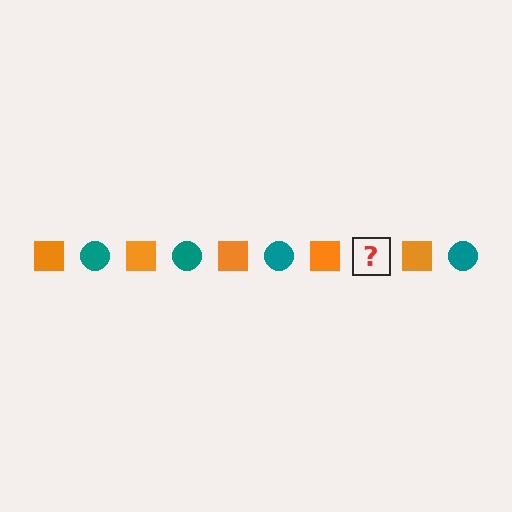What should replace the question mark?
The question mark should be replaced with a teal circle.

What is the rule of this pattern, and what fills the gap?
The rule is that the pattern alternates between orange square and teal circle. The gap should be filled with a teal circle.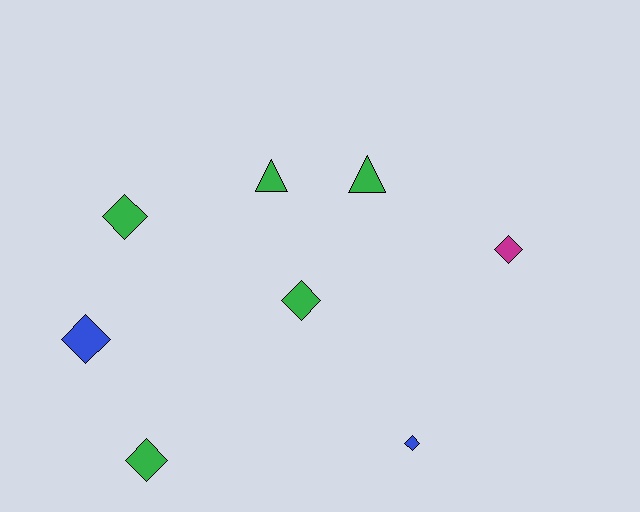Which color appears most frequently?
Green, with 5 objects.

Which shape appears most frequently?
Diamond, with 6 objects.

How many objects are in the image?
There are 8 objects.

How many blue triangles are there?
There are no blue triangles.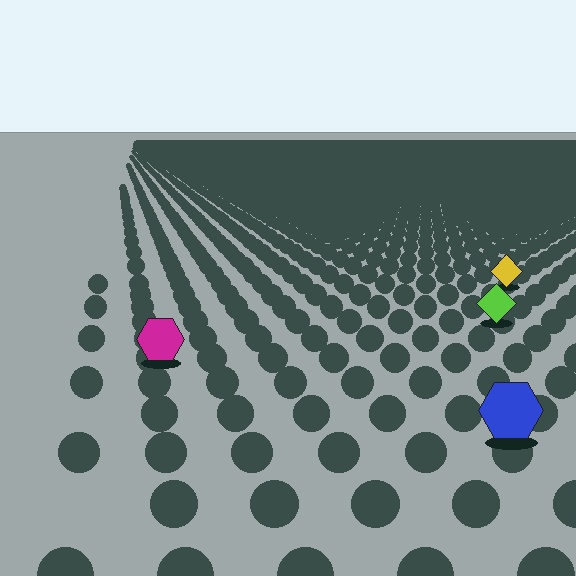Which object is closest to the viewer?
The blue hexagon is closest. The texture marks near it are larger and more spread out.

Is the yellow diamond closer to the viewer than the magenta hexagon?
No. The magenta hexagon is closer — you can tell from the texture gradient: the ground texture is coarser near it.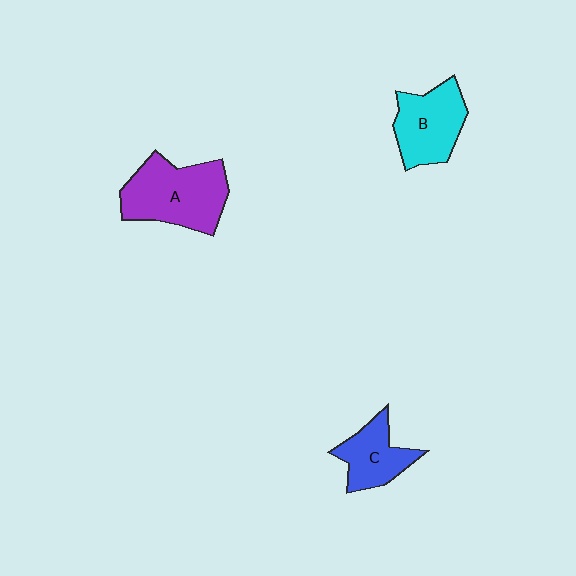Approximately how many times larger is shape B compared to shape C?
Approximately 1.3 times.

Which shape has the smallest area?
Shape C (blue).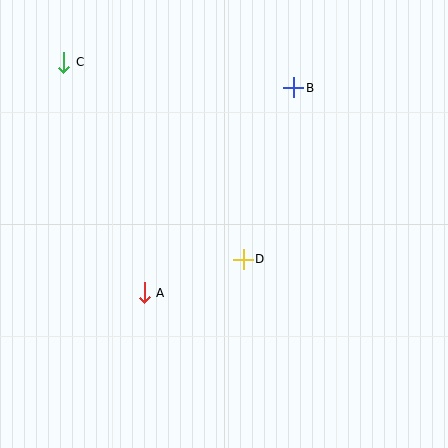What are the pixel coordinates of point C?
Point C is at (64, 62).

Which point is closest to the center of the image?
Point D at (243, 259) is closest to the center.